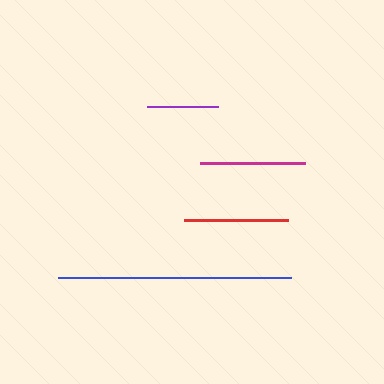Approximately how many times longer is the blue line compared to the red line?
The blue line is approximately 2.2 times the length of the red line.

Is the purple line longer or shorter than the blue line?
The blue line is longer than the purple line.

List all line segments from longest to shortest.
From longest to shortest: blue, magenta, red, purple.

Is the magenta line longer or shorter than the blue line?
The blue line is longer than the magenta line.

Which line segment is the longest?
The blue line is the longest at approximately 233 pixels.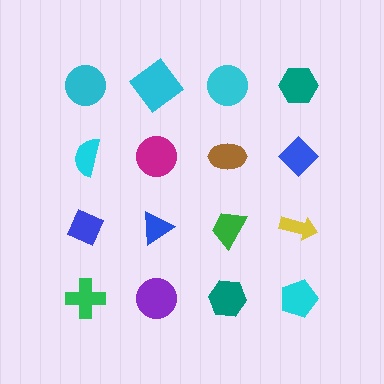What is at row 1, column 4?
A teal hexagon.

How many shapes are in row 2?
4 shapes.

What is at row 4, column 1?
A green cross.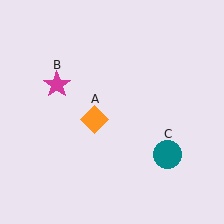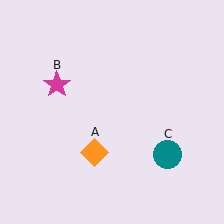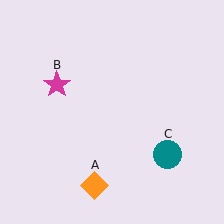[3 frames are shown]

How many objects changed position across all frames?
1 object changed position: orange diamond (object A).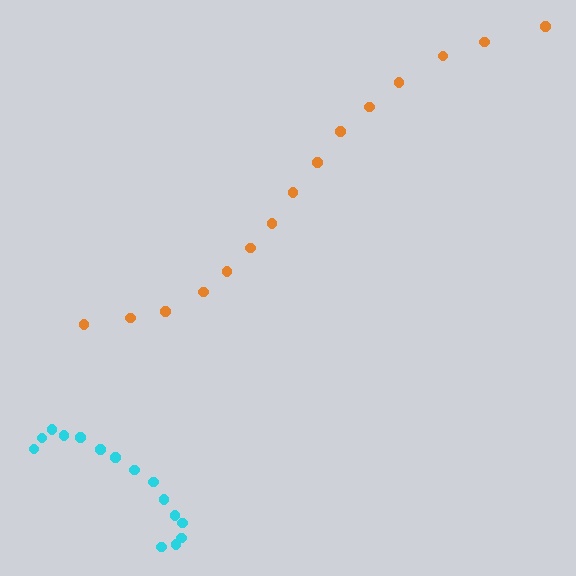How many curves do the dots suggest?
There are 2 distinct paths.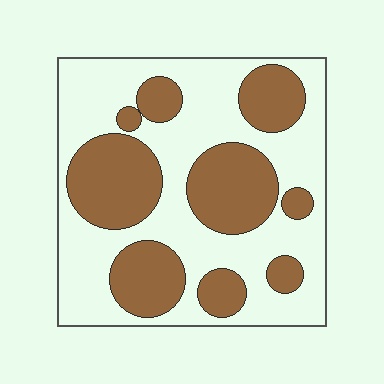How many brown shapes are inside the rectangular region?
9.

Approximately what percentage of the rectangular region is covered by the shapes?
Approximately 40%.